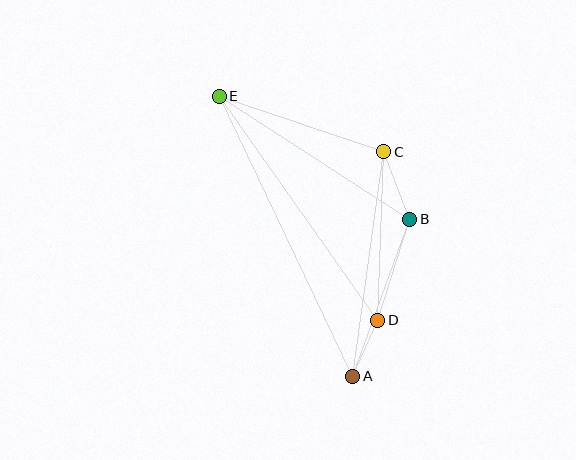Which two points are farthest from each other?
Points A and E are farthest from each other.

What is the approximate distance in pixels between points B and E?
The distance between B and E is approximately 227 pixels.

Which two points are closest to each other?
Points A and D are closest to each other.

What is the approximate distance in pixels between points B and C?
The distance between B and C is approximately 72 pixels.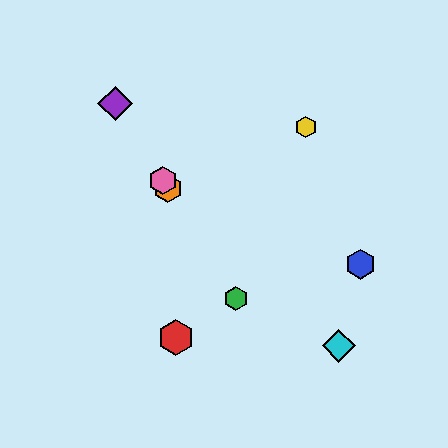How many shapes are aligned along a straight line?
4 shapes (the green hexagon, the purple diamond, the orange hexagon, the pink hexagon) are aligned along a straight line.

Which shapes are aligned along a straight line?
The green hexagon, the purple diamond, the orange hexagon, the pink hexagon are aligned along a straight line.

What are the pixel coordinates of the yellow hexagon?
The yellow hexagon is at (306, 127).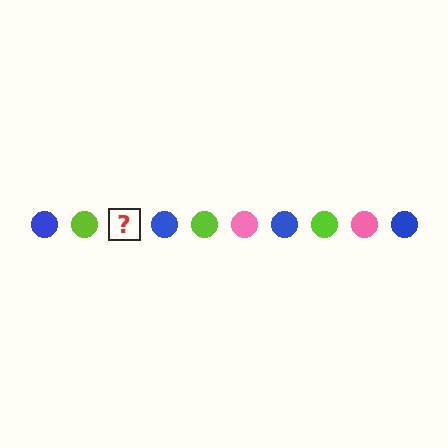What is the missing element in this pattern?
The missing element is a pink circle.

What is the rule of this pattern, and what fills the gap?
The rule is that the pattern cycles through blue, lime, pink circles. The gap should be filled with a pink circle.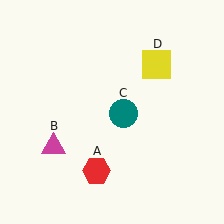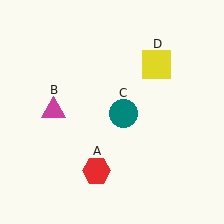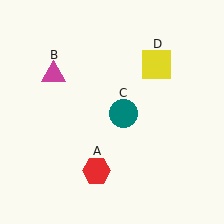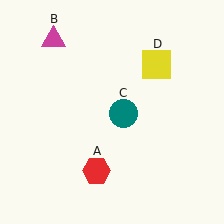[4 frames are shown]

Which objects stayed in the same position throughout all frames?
Red hexagon (object A) and teal circle (object C) and yellow square (object D) remained stationary.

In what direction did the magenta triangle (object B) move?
The magenta triangle (object B) moved up.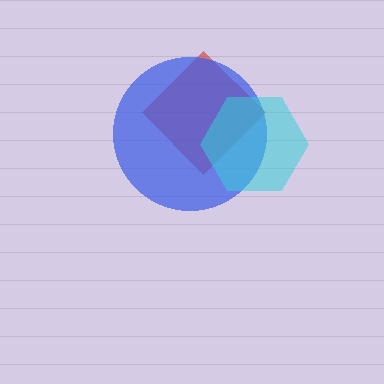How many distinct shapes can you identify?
There are 3 distinct shapes: a red diamond, a blue circle, a cyan hexagon.